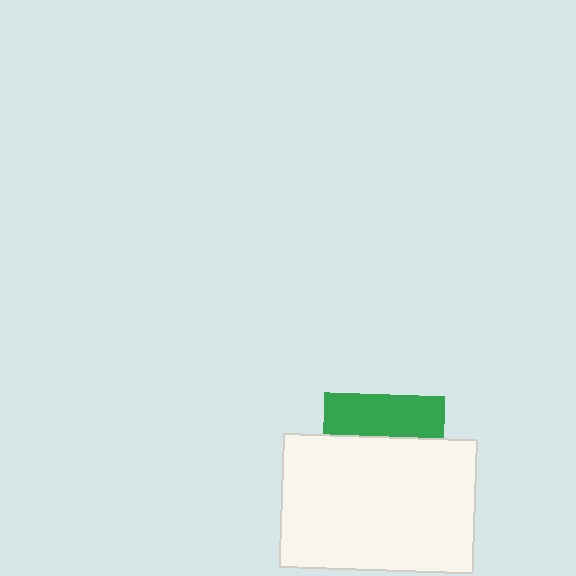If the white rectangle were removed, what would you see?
You would see the complete green square.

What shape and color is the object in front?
The object in front is a white rectangle.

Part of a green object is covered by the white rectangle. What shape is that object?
It is a square.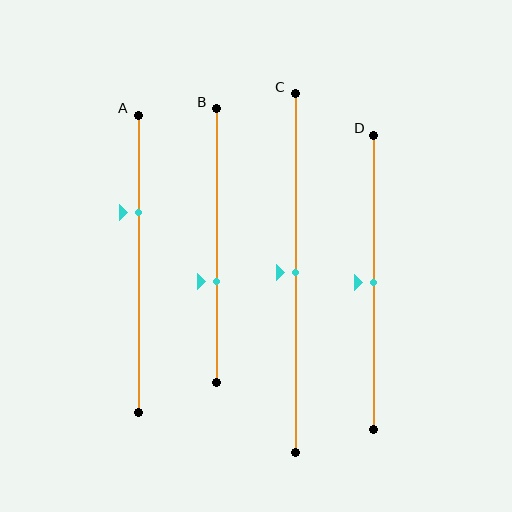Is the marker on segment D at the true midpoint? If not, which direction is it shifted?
Yes, the marker on segment D is at the true midpoint.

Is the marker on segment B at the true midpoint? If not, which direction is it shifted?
No, the marker on segment B is shifted downward by about 13% of the segment length.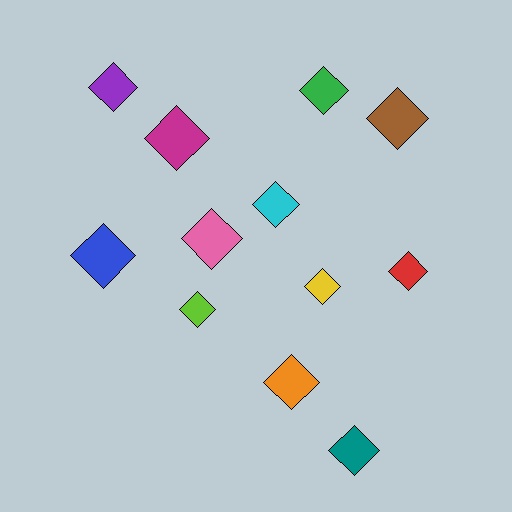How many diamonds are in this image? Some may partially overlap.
There are 12 diamonds.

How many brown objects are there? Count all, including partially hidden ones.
There is 1 brown object.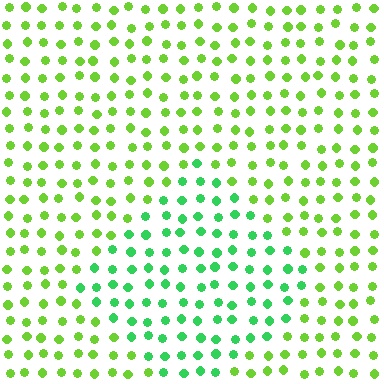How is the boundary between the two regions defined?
The boundary is defined purely by a slight shift in hue (about 38 degrees). Spacing, size, and orientation are identical on both sides.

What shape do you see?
I see a diamond.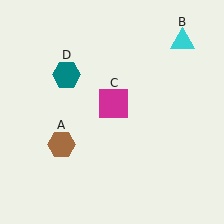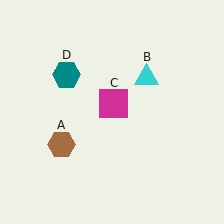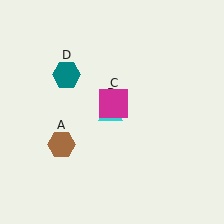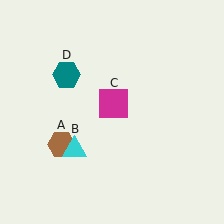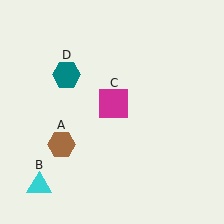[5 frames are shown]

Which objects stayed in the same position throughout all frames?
Brown hexagon (object A) and magenta square (object C) and teal hexagon (object D) remained stationary.